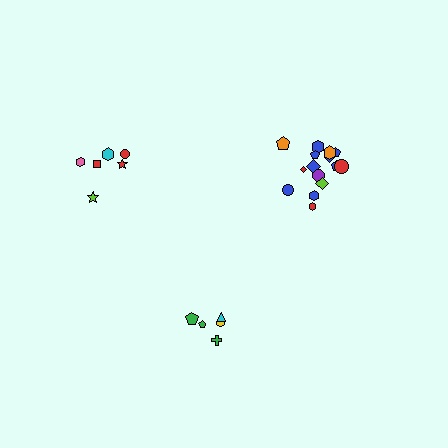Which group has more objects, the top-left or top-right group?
The top-right group.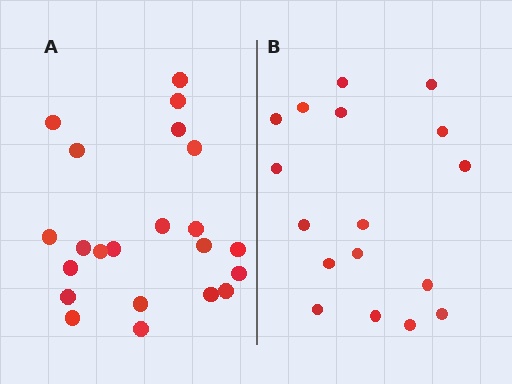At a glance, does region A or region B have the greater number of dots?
Region A (the left region) has more dots.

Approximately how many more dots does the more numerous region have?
Region A has about 5 more dots than region B.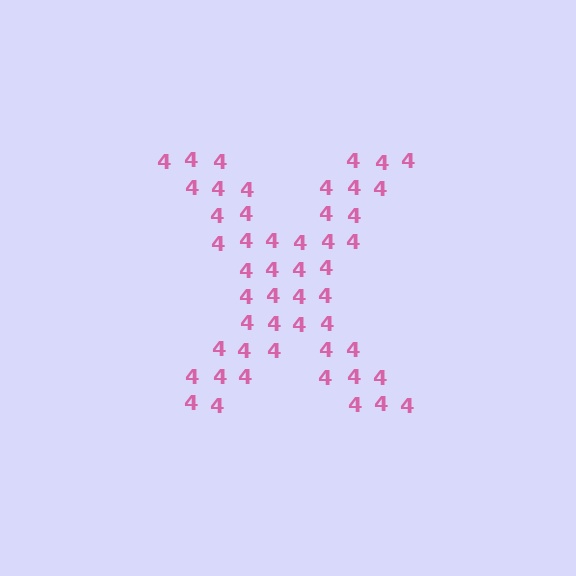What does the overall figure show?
The overall figure shows the letter X.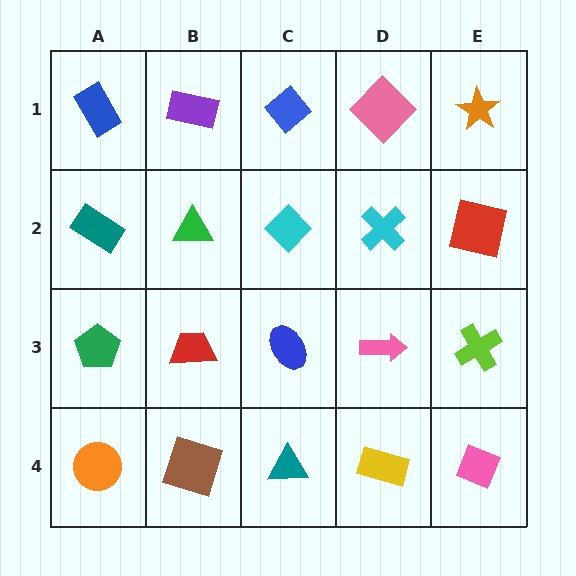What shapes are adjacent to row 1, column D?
A cyan cross (row 2, column D), a blue diamond (row 1, column C), an orange star (row 1, column E).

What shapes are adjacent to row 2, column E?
An orange star (row 1, column E), a lime cross (row 3, column E), a cyan cross (row 2, column D).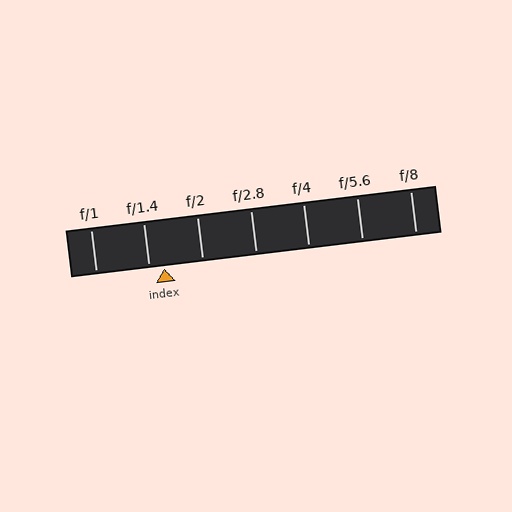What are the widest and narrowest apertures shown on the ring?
The widest aperture shown is f/1 and the narrowest is f/8.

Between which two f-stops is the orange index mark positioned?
The index mark is between f/1.4 and f/2.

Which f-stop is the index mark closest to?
The index mark is closest to f/1.4.